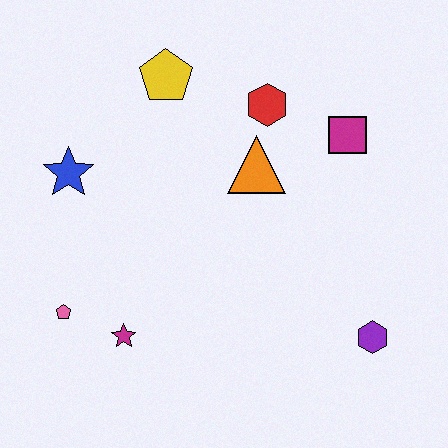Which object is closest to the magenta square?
The red hexagon is closest to the magenta square.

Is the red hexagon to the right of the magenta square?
No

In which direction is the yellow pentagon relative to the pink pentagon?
The yellow pentagon is above the pink pentagon.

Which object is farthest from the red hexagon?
The pink pentagon is farthest from the red hexagon.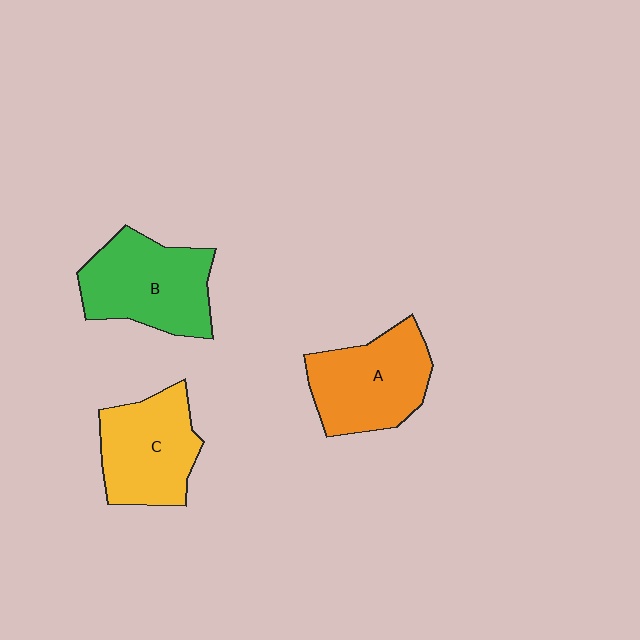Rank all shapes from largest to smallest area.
From largest to smallest: B (green), A (orange), C (yellow).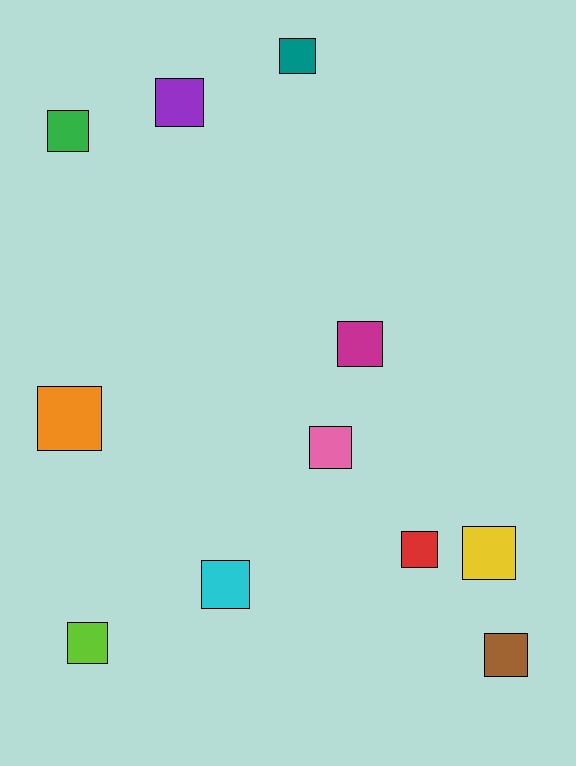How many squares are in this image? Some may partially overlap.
There are 11 squares.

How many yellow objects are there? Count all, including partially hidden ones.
There is 1 yellow object.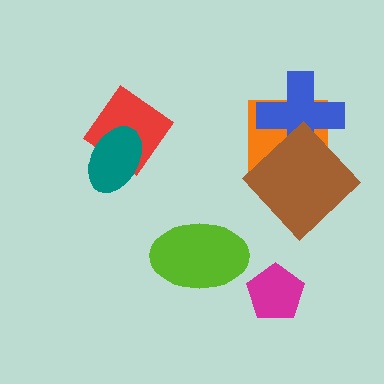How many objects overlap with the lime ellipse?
0 objects overlap with the lime ellipse.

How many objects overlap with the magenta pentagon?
0 objects overlap with the magenta pentagon.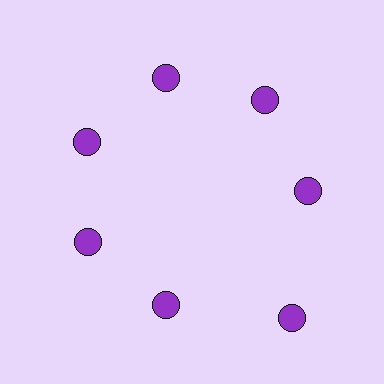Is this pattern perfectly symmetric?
No. The 7 purple circles are arranged in a ring, but one element near the 5 o'clock position is pushed outward from the center, breaking the 7-fold rotational symmetry.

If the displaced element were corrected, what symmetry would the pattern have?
It would have 7-fold rotational symmetry — the pattern would map onto itself every 51 degrees.